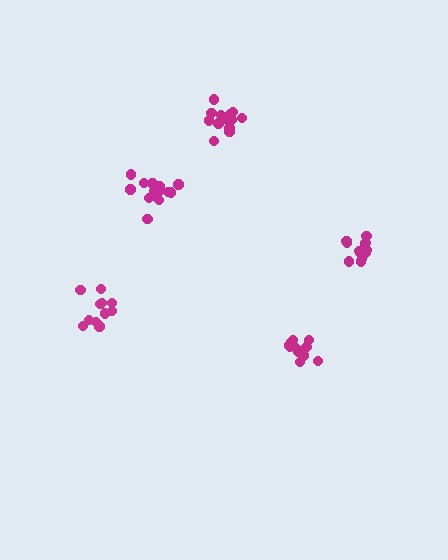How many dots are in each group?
Group 1: 11 dots, Group 2: 16 dots, Group 3: 13 dots, Group 4: 15 dots, Group 5: 12 dots (67 total).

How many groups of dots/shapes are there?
There are 5 groups.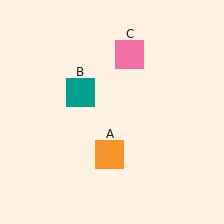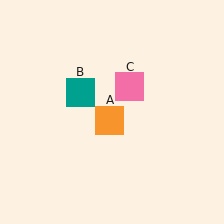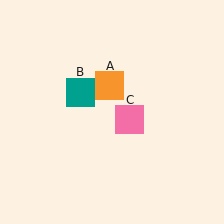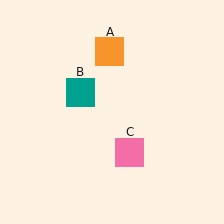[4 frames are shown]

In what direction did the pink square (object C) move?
The pink square (object C) moved down.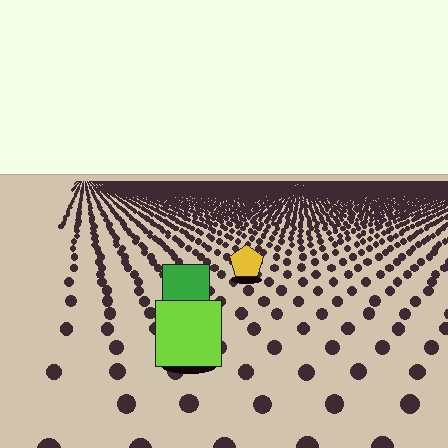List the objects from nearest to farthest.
From nearest to farthest: the lime square, the green square, the yellow pentagon.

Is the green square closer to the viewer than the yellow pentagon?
Yes. The green square is closer — you can tell from the texture gradient: the ground texture is coarser near it.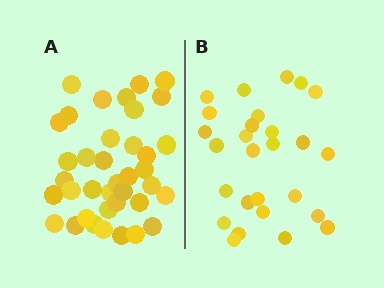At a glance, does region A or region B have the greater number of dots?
Region A (the left region) has more dots.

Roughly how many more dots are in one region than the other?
Region A has roughly 12 or so more dots than region B.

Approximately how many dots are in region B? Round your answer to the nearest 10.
About 30 dots. (The exact count is 27, which rounds to 30.)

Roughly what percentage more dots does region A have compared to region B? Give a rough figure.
About 40% more.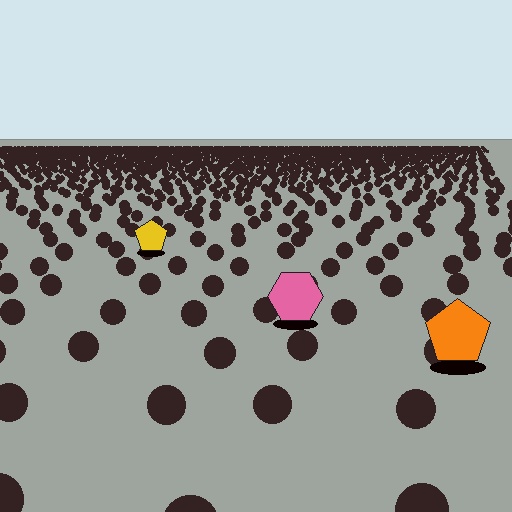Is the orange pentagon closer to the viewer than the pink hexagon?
Yes. The orange pentagon is closer — you can tell from the texture gradient: the ground texture is coarser near it.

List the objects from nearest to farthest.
From nearest to farthest: the orange pentagon, the pink hexagon, the yellow pentagon.